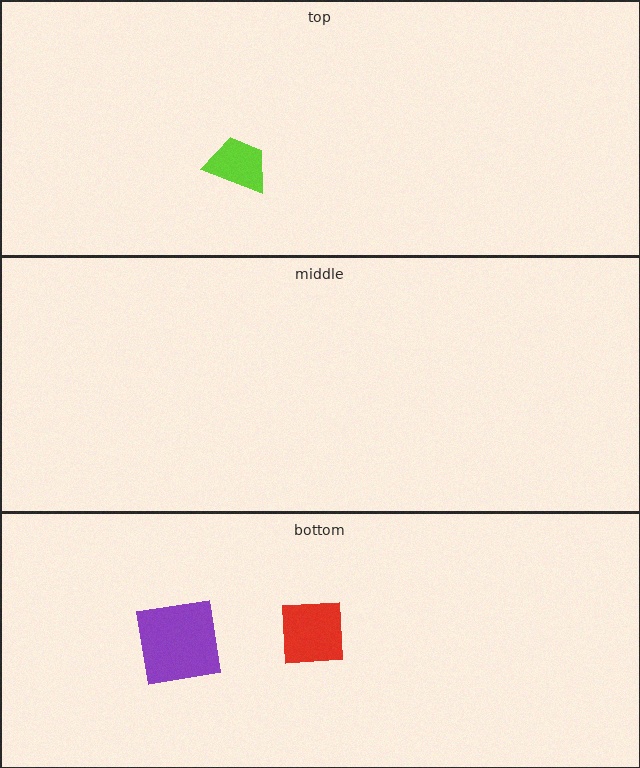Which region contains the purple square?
The bottom region.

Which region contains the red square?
The bottom region.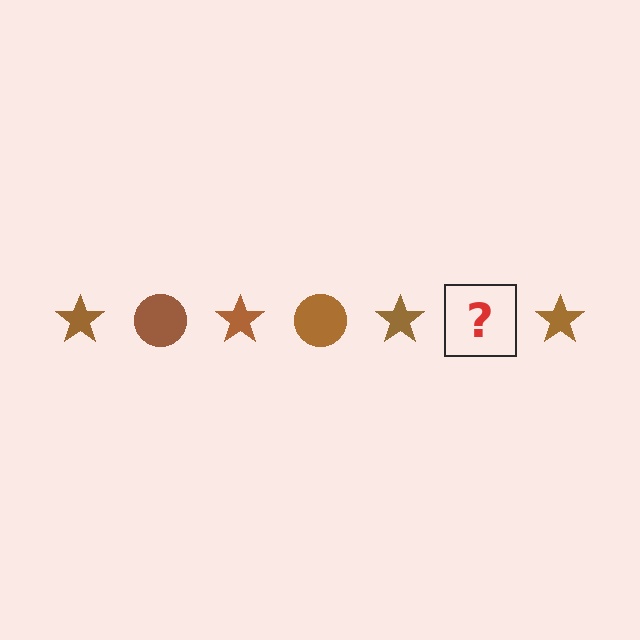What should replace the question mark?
The question mark should be replaced with a brown circle.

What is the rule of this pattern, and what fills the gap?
The rule is that the pattern cycles through star, circle shapes in brown. The gap should be filled with a brown circle.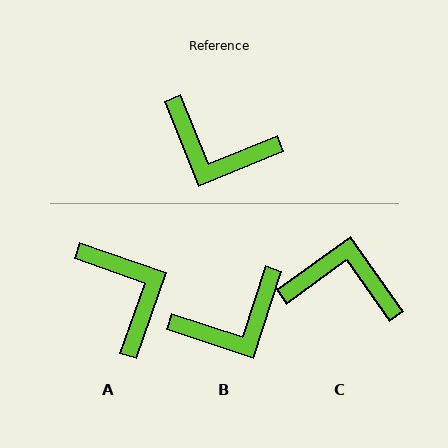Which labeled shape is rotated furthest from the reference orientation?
C, about 166 degrees away.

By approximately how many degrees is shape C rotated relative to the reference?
Approximately 166 degrees clockwise.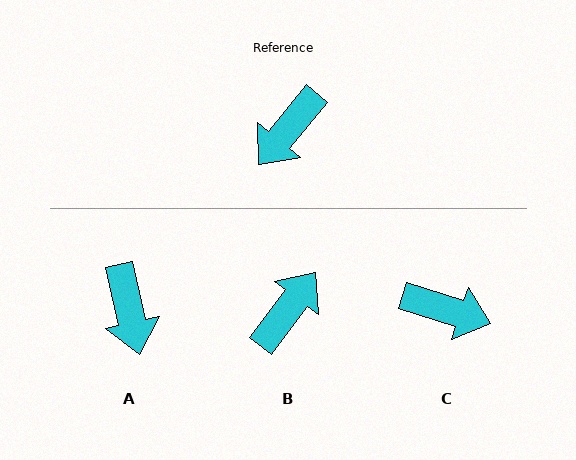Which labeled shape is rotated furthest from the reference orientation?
B, about 178 degrees away.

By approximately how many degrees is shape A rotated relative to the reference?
Approximately 52 degrees counter-clockwise.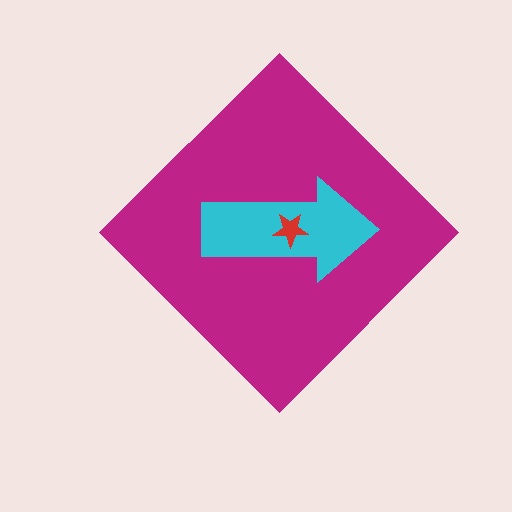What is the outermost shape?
The magenta diamond.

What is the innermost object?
The red star.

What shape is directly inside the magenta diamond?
The cyan arrow.